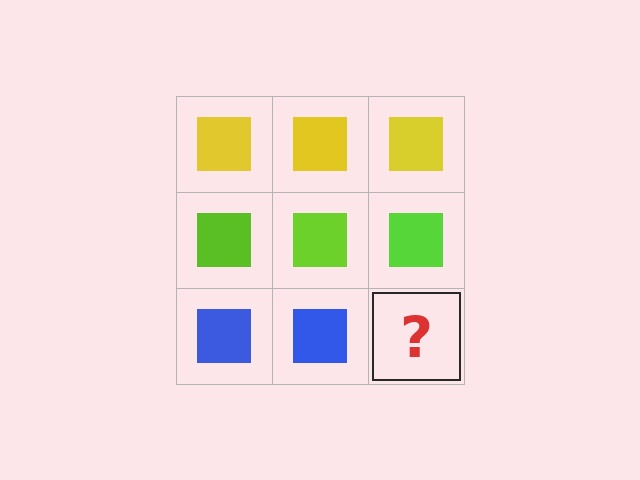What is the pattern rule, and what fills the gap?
The rule is that each row has a consistent color. The gap should be filled with a blue square.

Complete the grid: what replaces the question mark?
The question mark should be replaced with a blue square.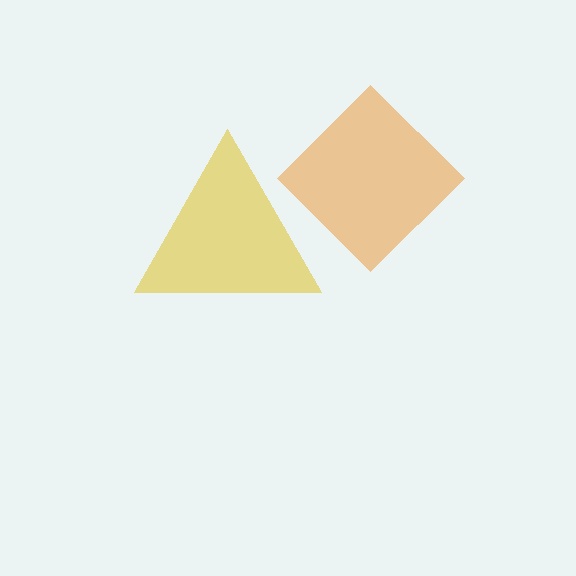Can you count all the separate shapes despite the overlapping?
Yes, there are 2 separate shapes.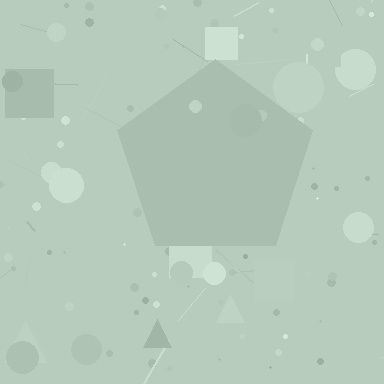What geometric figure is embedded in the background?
A pentagon is embedded in the background.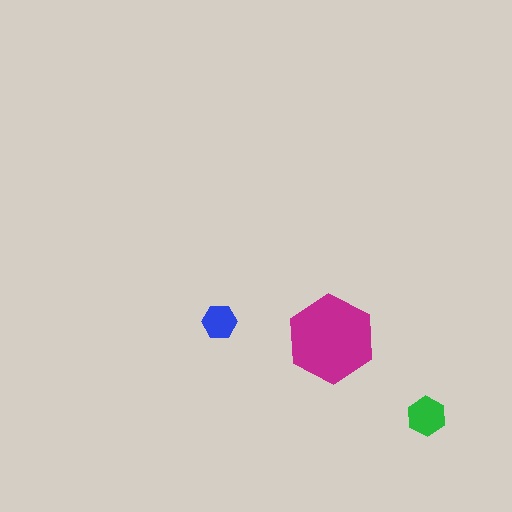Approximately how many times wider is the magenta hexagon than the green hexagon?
About 2 times wider.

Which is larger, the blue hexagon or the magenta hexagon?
The magenta one.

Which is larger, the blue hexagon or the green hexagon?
The green one.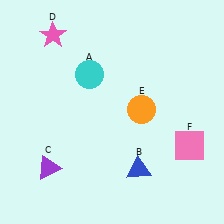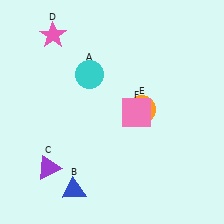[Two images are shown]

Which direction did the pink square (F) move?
The pink square (F) moved left.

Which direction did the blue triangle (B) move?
The blue triangle (B) moved left.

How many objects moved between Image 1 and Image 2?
2 objects moved between the two images.